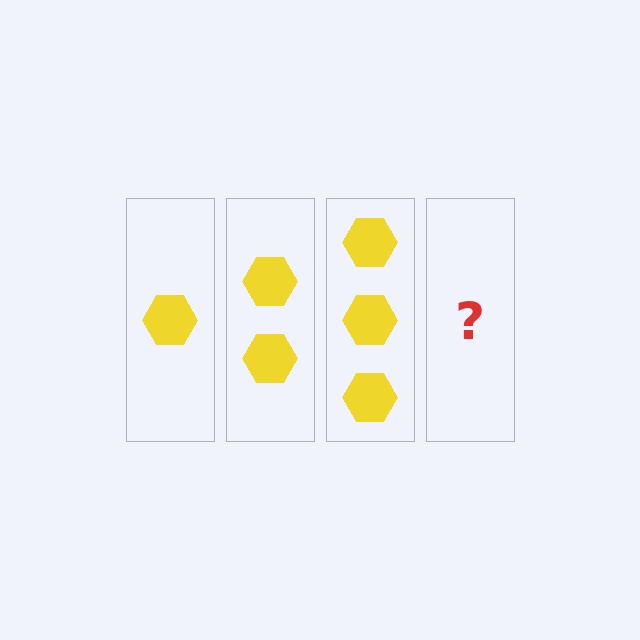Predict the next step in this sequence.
The next step is 4 hexagons.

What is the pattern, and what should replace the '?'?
The pattern is that each step adds one more hexagon. The '?' should be 4 hexagons.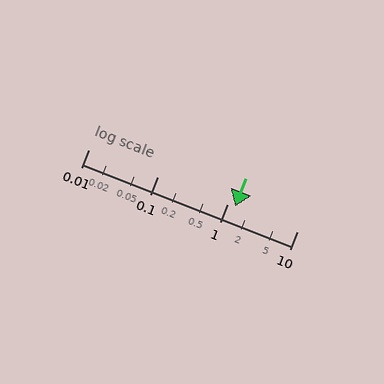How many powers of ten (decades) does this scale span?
The scale spans 3 decades, from 0.01 to 10.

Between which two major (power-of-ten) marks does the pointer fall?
The pointer is between 1 and 10.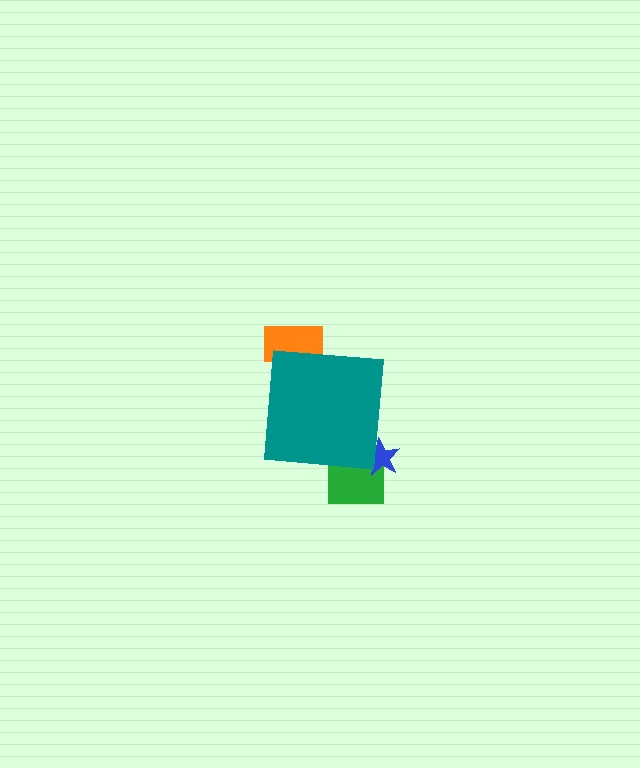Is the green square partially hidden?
Yes, the green square is partially hidden behind the teal square.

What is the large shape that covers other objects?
A teal square.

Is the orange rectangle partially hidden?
Yes, the orange rectangle is partially hidden behind the teal square.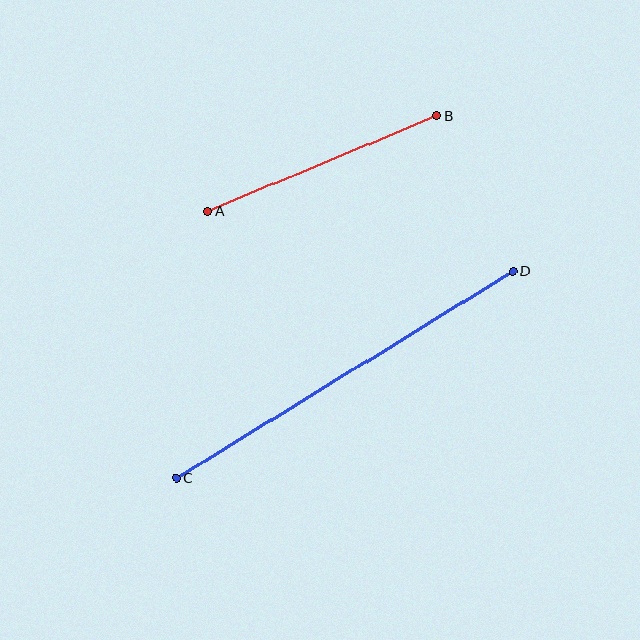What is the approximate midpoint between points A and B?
The midpoint is at approximately (322, 164) pixels.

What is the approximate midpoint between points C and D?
The midpoint is at approximately (345, 375) pixels.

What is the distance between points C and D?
The distance is approximately 395 pixels.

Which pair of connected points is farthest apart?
Points C and D are farthest apart.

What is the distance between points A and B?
The distance is approximately 248 pixels.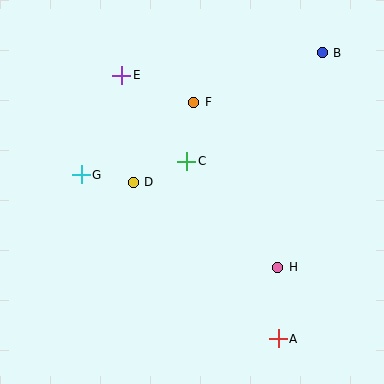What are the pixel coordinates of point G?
Point G is at (81, 175).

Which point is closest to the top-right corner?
Point B is closest to the top-right corner.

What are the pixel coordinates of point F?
Point F is at (194, 102).